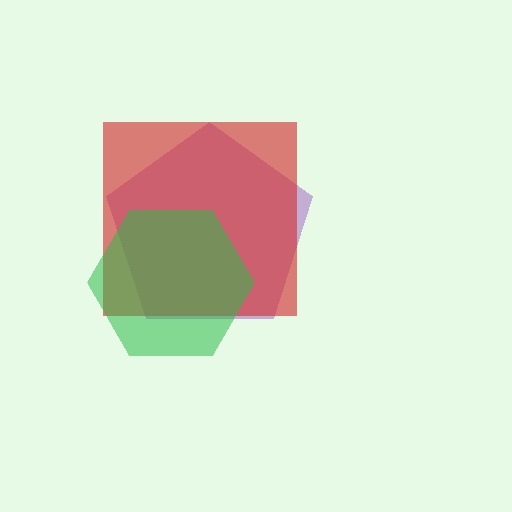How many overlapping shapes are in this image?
There are 3 overlapping shapes in the image.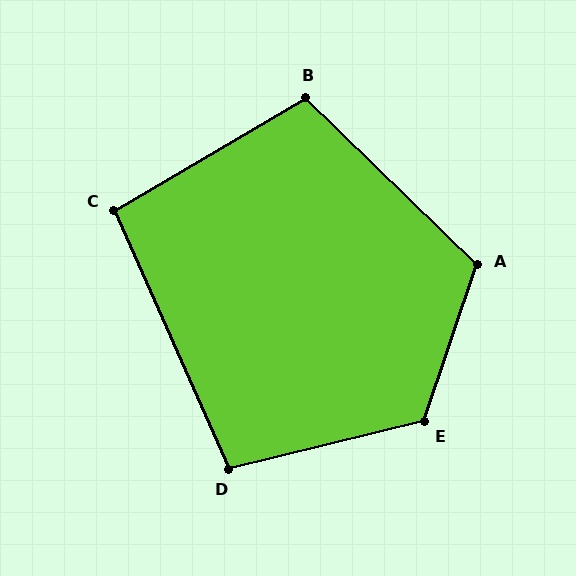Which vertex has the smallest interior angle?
C, at approximately 96 degrees.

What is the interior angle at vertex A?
Approximately 116 degrees (obtuse).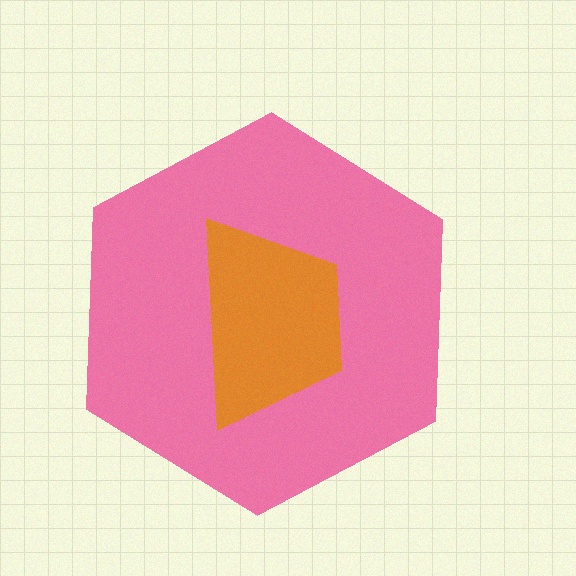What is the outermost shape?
The pink hexagon.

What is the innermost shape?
The orange trapezoid.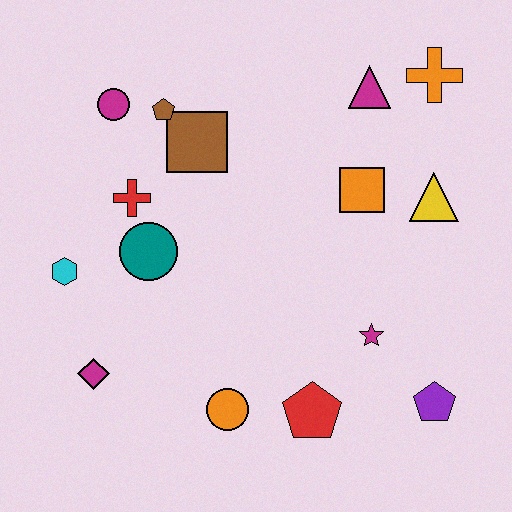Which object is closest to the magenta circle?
The brown pentagon is closest to the magenta circle.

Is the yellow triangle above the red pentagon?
Yes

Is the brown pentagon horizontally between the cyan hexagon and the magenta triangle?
Yes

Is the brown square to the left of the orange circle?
Yes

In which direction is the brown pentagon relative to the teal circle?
The brown pentagon is above the teal circle.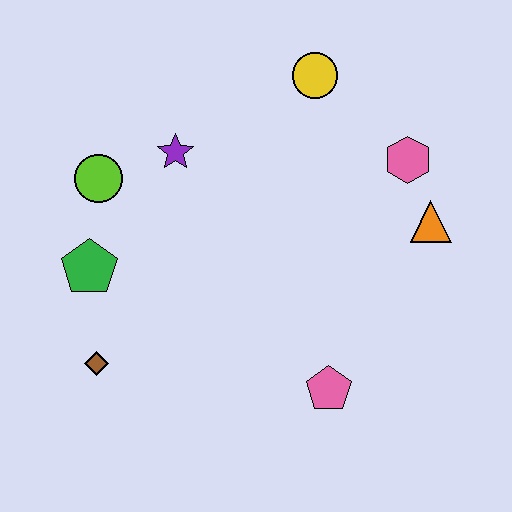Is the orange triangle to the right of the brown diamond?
Yes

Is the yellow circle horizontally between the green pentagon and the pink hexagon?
Yes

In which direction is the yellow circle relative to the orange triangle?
The yellow circle is above the orange triangle.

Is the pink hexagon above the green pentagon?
Yes